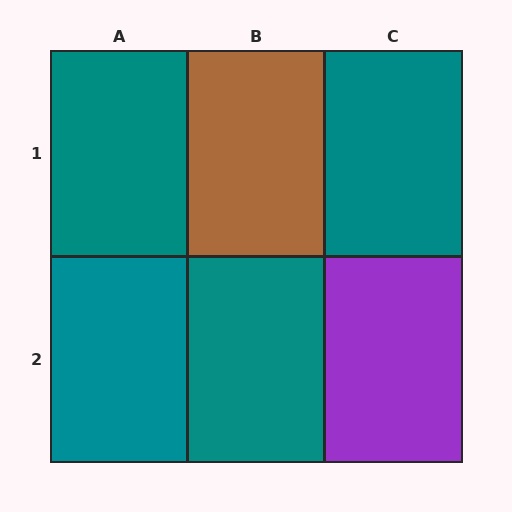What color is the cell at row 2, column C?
Purple.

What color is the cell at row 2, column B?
Teal.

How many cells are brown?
1 cell is brown.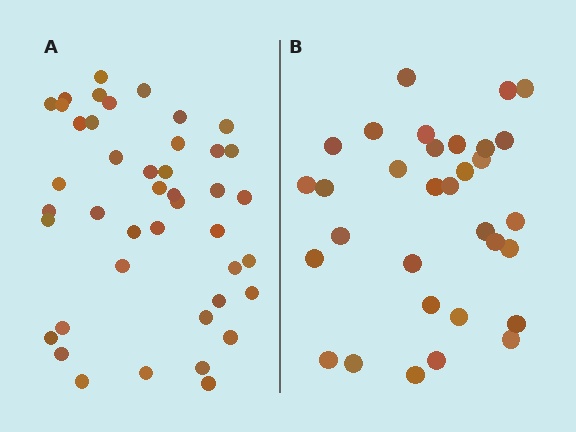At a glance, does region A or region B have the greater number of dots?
Region A (the left region) has more dots.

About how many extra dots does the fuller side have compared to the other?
Region A has roughly 12 or so more dots than region B.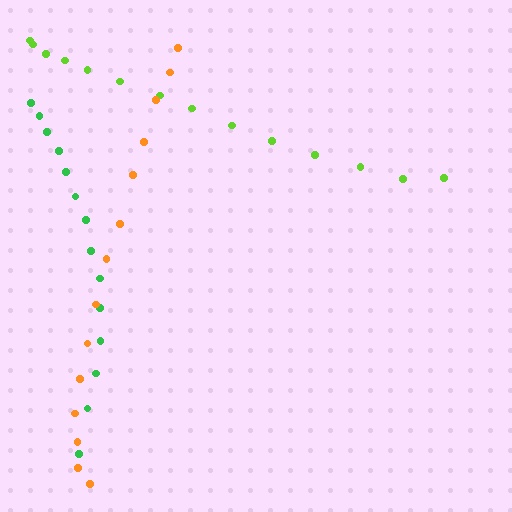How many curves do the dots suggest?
There are 3 distinct paths.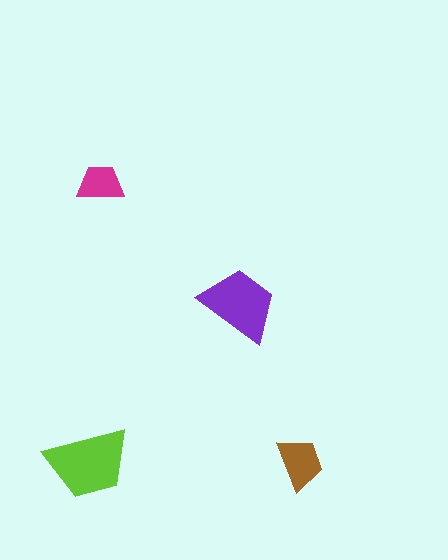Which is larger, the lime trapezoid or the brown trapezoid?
The lime one.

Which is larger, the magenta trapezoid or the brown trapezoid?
The brown one.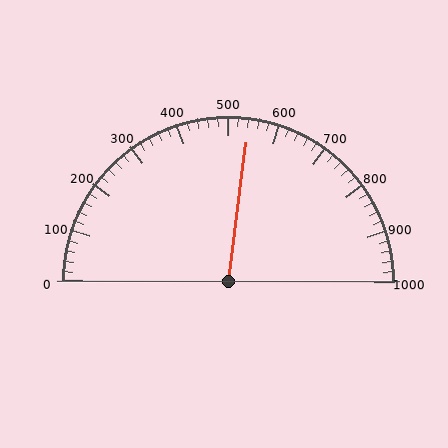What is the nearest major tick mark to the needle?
The nearest major tick mark is 500.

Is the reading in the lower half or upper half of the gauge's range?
The reading is in the upper half of the range (0 to 1000).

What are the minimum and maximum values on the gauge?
The gauge ranges from 0 to 1000.